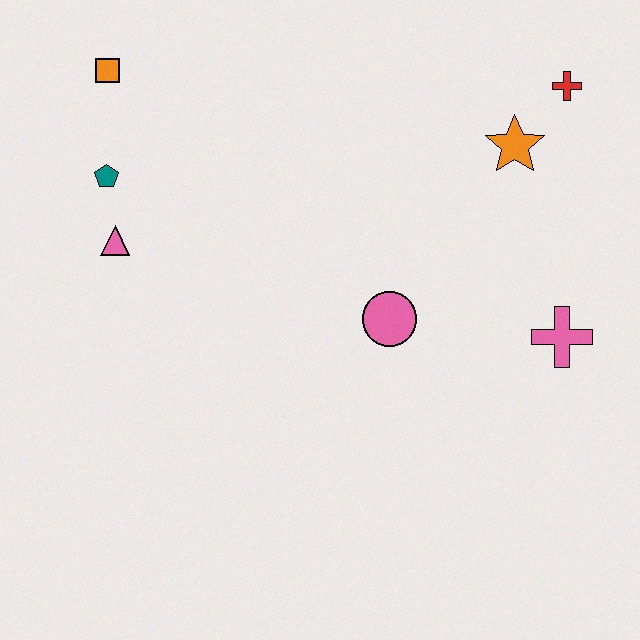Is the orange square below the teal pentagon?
No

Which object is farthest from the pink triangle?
The red cross is farthest from the pink triangle.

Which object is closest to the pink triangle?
The teal pentagon is closest to the pink triangle.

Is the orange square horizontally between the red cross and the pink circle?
No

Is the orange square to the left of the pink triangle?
Yes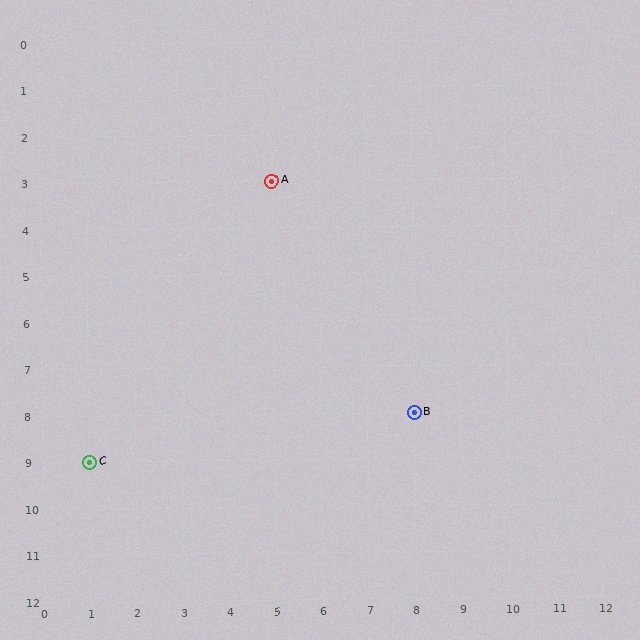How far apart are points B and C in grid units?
Points B and C are 7 columns and 1 row apart (about 7.1 grid units diagonally).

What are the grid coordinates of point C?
Point C is at grid coordinates (1, 9).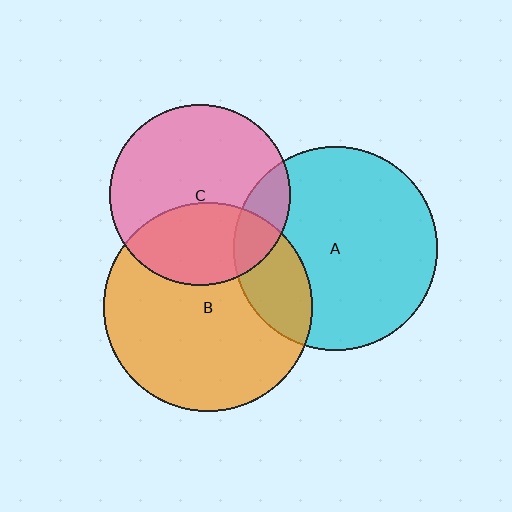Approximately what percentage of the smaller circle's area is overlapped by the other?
Approximately 35%.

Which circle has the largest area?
Circle B (orange).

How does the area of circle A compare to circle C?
Approximately 1.3 times.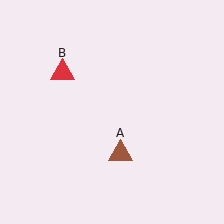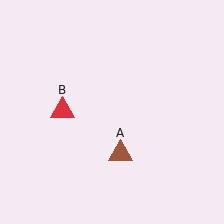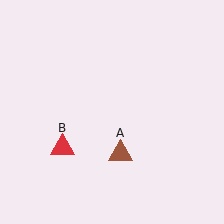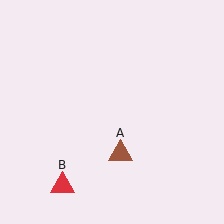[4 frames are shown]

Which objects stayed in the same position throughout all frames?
Brown triangle (object A) remained stationary.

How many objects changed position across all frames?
1 object changed position: red triangle (object B).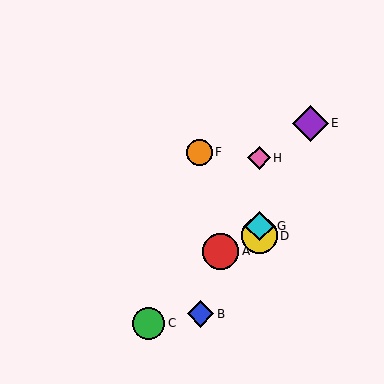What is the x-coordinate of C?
Object C is at x≈149.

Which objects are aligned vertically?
Objects D, G, H are aligned vertically.